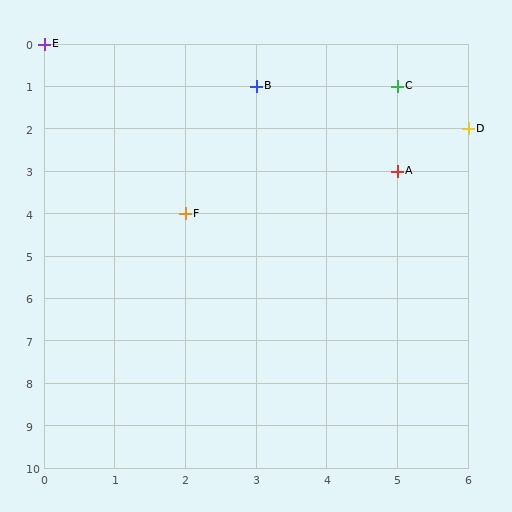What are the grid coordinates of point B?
Point B is at grid coordinates (3, 1).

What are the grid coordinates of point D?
Point D is at grid coordinates (6, 2).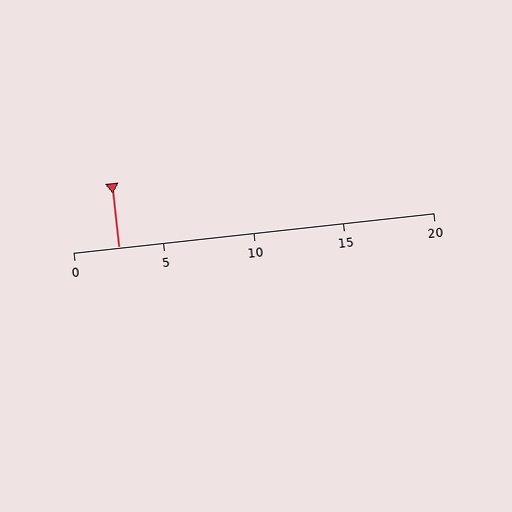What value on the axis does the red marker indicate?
The marker indicates approximately 2.5.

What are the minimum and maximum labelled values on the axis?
The axis runs from 0 to 20.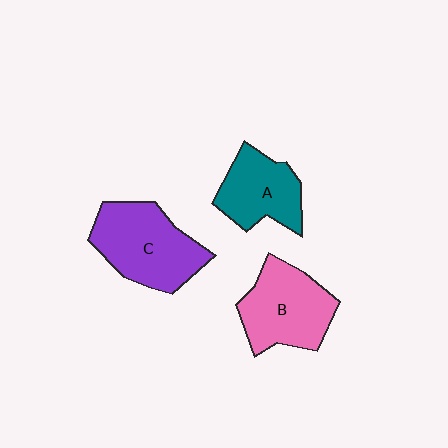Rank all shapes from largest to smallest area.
From largest to smallest: C (purple), B (pink), A (teal).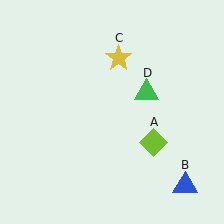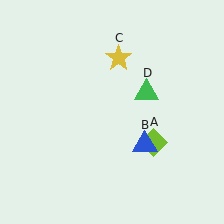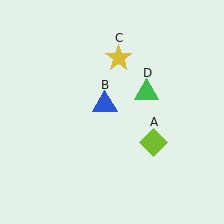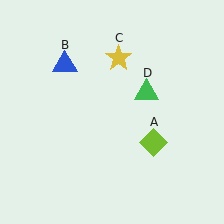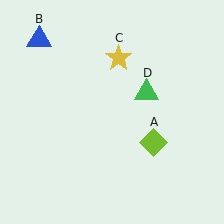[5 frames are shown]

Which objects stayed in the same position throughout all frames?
Lime diamond (object A) and yellow star (object C) and green triangle (object D) remained stationary.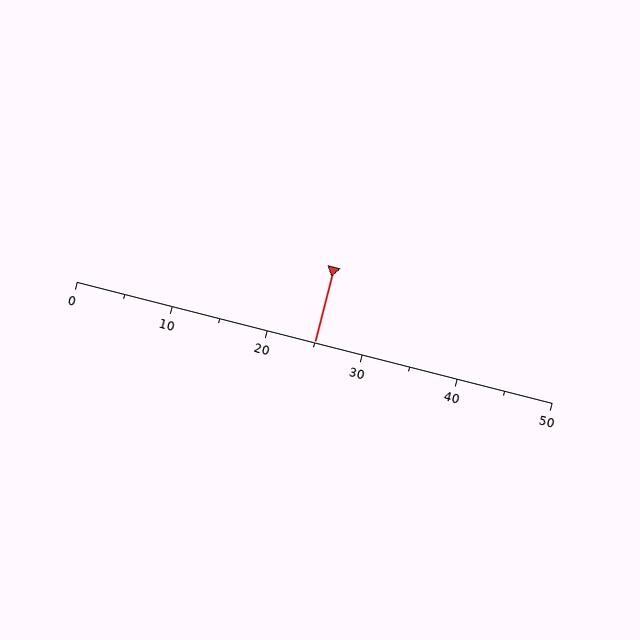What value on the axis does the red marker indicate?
The marker indicates approximately 25.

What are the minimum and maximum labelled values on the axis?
The axis runs from 0 to 50.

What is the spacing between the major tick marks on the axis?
The major ticks are spaced 10 apart.